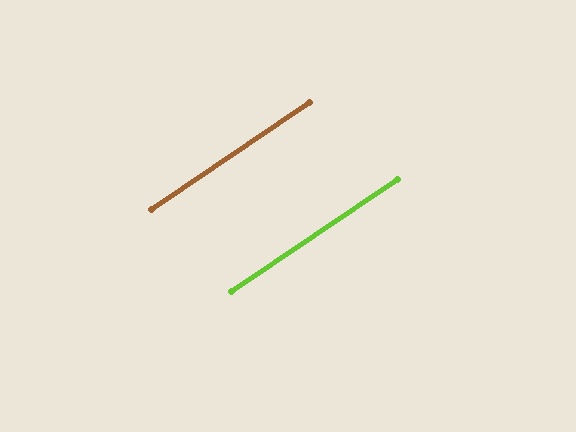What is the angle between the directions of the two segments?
Approximately 0 degrees.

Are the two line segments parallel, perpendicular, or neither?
Parallel — their directions differ by only 0.3°.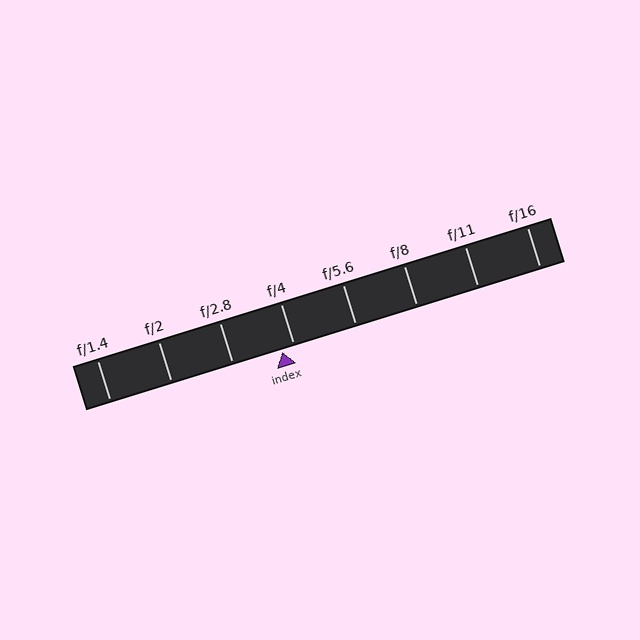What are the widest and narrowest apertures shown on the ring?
The widest aperture shown is f/1.4 and the narrowest is f/16.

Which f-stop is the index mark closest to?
The index mark is closest to f/4.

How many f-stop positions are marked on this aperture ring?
There are 8 f-stop positions marked.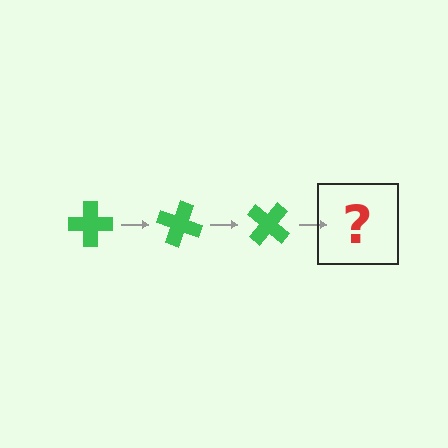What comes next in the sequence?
The next element should be a green cross rotated 60 degrees.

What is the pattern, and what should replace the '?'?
The pattern is that the cross rotates 20 degrees each step. The '?' should be a green cross rotated 60 degrees.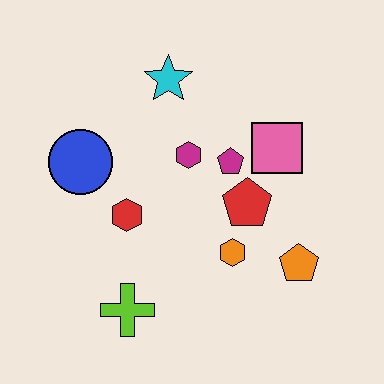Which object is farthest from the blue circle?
The orange pentagon is farthest from the blue circle.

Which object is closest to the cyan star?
The magenta hexagon is closest to the cyan star.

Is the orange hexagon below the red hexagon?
Yes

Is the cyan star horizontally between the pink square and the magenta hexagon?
No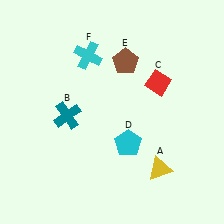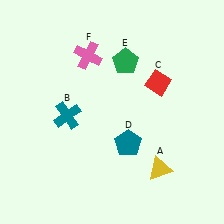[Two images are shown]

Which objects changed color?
D changed from cyan to teal. E changed from brown to green. F changed from cyan to pink.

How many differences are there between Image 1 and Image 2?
There are 3 differences between the two images.